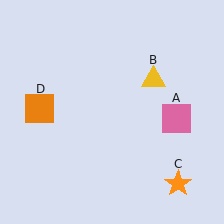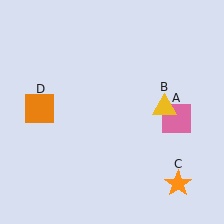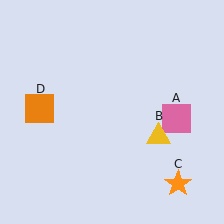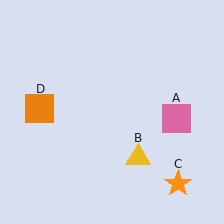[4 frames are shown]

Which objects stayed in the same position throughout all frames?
Pink square (object A) and orange star (object C) and orange square (object D) remained stationary.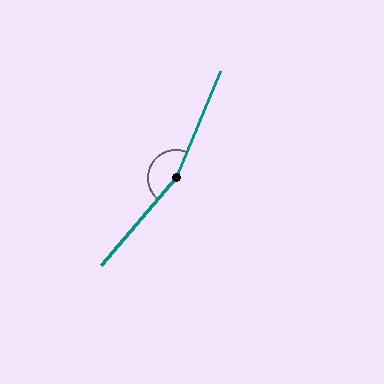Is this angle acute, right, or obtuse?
It is obtuse.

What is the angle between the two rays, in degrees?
Approximately 162 degrees.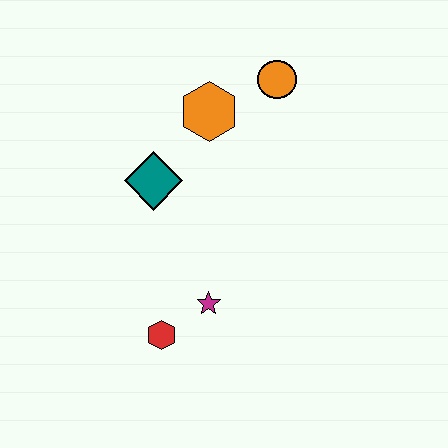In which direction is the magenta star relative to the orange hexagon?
The magenta star is below the orange hexagon.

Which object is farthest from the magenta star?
The orange circle is farthest from the magenta star.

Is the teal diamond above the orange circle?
No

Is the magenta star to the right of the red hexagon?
Yes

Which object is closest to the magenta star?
The red hexagon is closest to the magenta star.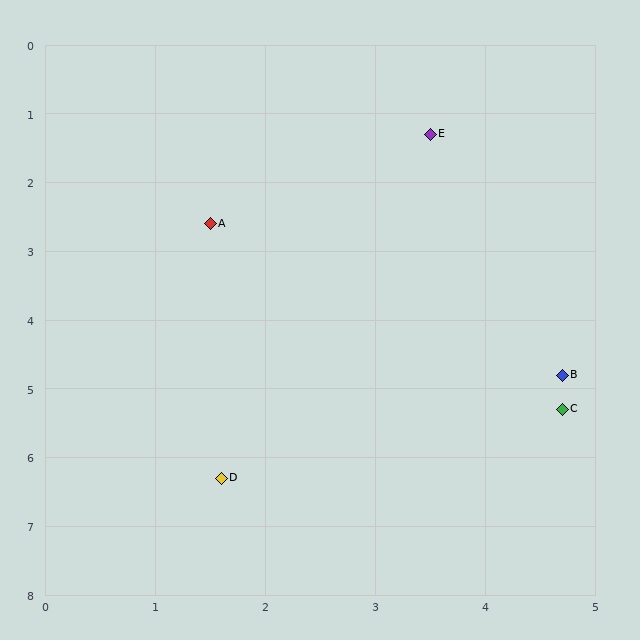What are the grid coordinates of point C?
Point C is at approximately (4.7, 5.3).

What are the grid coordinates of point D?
Point D is at approximately (1.6, 6.3).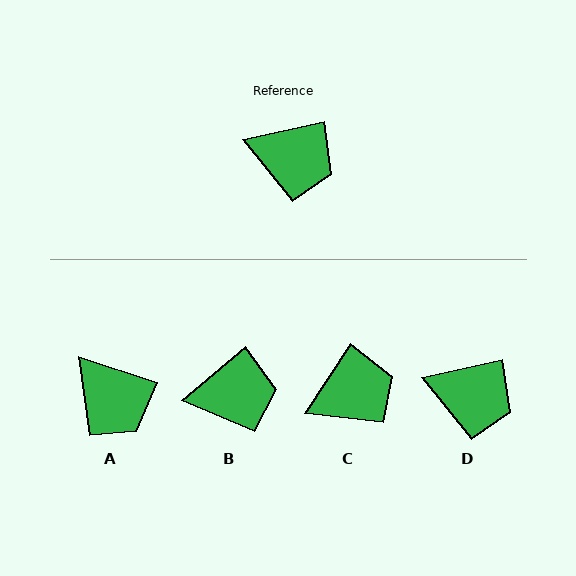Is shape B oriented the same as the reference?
No, it is off by about 27 degrees.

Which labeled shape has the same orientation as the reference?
D.